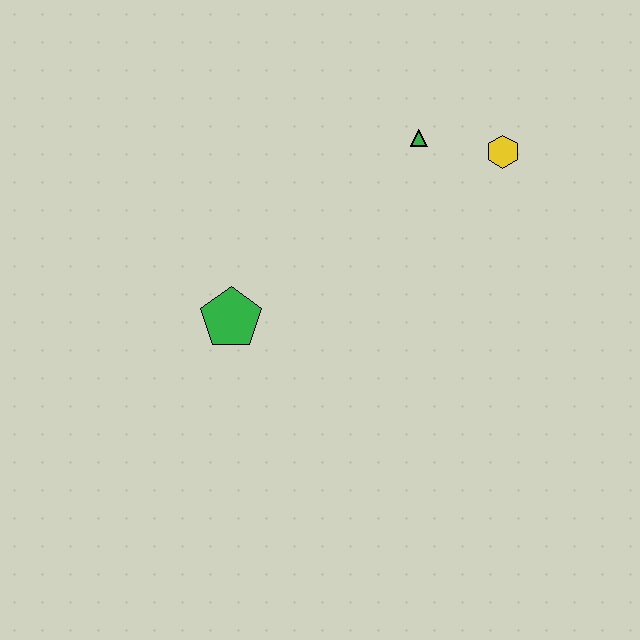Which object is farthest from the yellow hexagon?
The green pentagon is farthest from the yellow hexagon.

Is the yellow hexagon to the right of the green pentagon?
Yes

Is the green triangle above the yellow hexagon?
Yes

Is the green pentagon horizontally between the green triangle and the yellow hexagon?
No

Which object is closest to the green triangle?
The yellow hexagon is closest to the green triangle.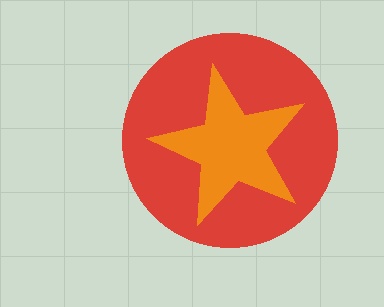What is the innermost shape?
The orange star.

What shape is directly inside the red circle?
The orange star.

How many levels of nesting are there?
2.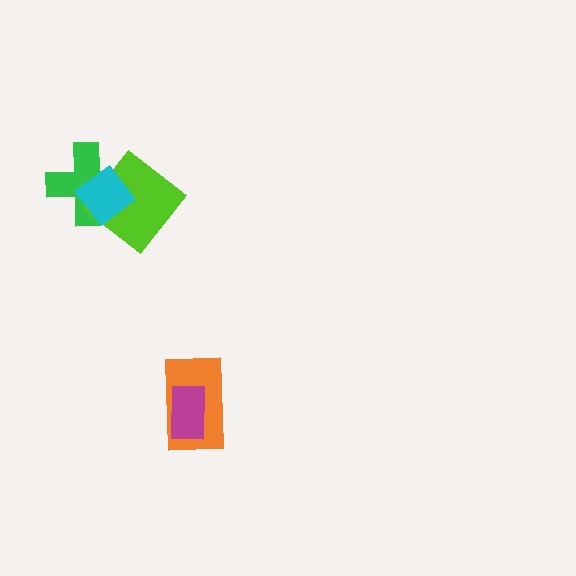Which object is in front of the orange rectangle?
The magenta rectangle is in front of the orange rectangle.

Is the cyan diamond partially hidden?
No, no other shape covers it.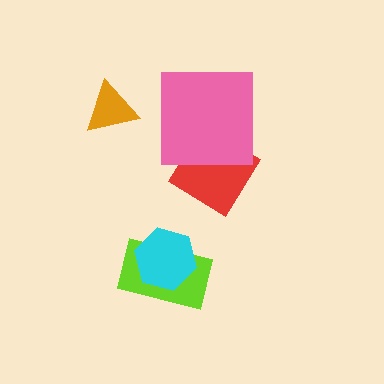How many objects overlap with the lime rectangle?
1 object overlaps with the lime rectangle.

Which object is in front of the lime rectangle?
The cyan hexagon is in front of the lime rectangle.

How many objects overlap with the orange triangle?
0 objects overlap with the orange triangle.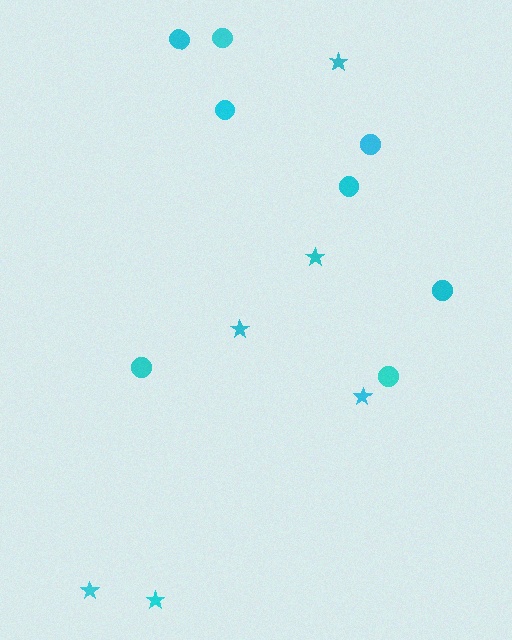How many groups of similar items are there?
There are 2 groups: one group of stars (6) and one group of circles (8).